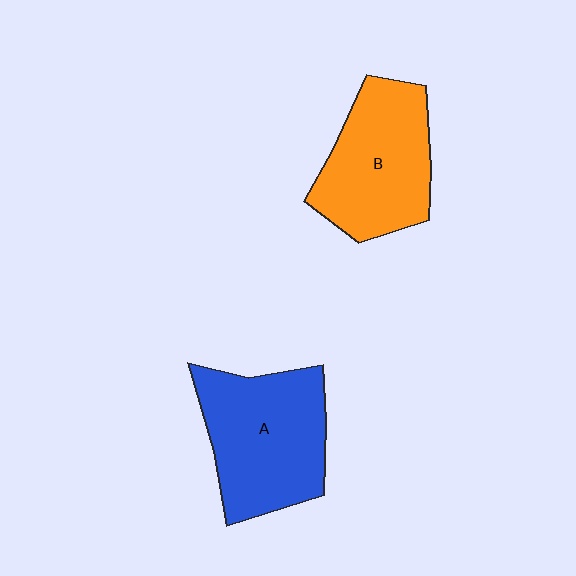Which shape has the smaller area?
Shape B (orange).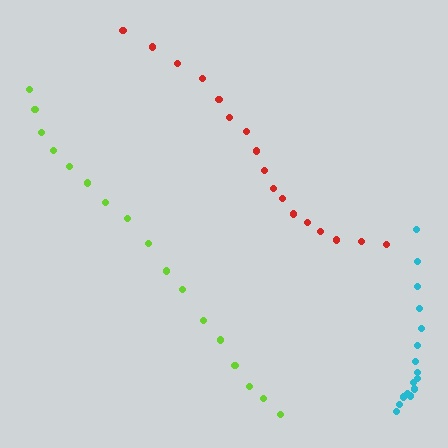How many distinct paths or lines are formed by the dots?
There are 3 distinct paths.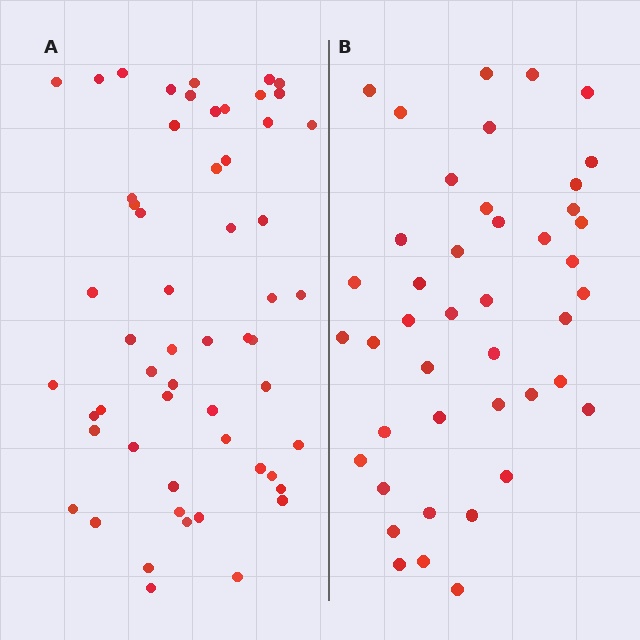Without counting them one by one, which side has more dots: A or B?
Region A (the left region) has more dots.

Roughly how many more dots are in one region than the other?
Region A has approximately 15 more dots than region B.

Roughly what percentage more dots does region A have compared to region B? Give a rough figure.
About 30% more.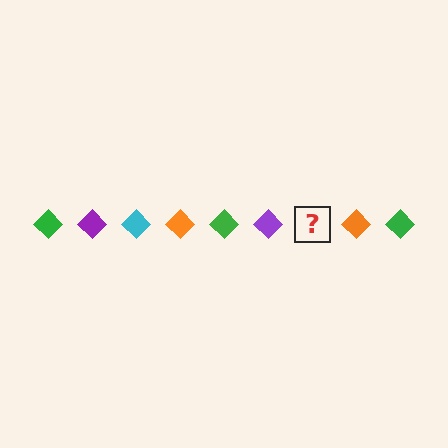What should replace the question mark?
The question mark should be replaced with a cyan diamond.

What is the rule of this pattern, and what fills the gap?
The rule is that the pattern cycles through green, purple, cyan, orange diamonds. The gap should be filled with a cyan diamond.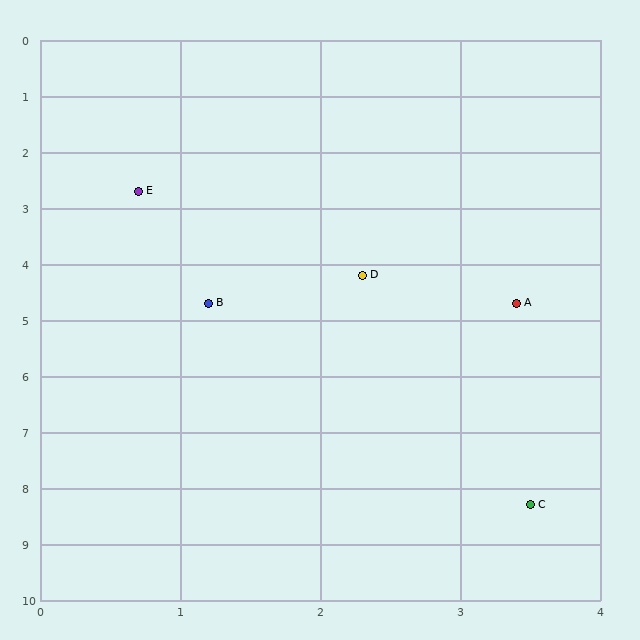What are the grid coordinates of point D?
Point D is at approximately (2.3, 4.2).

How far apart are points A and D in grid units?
Points A and D are about 1.2 grid units apart.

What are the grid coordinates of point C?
Point C is at approximately (3.5, 8.3).